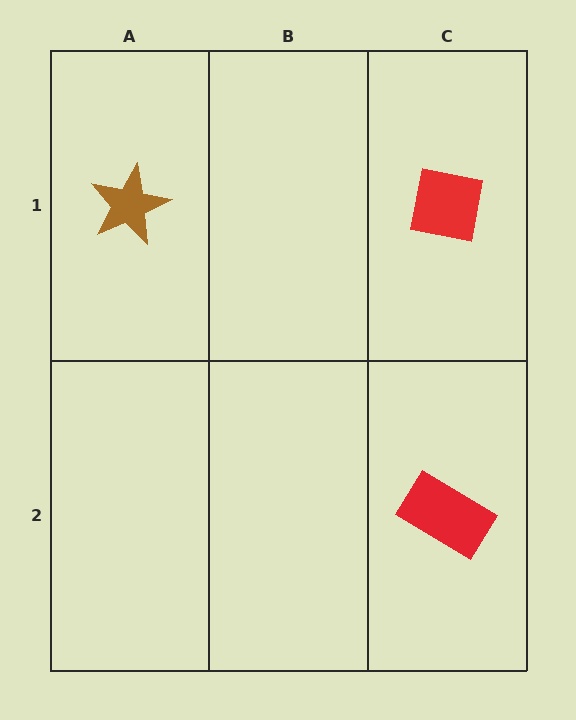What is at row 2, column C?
A red rectangle.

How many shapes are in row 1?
2 shapes.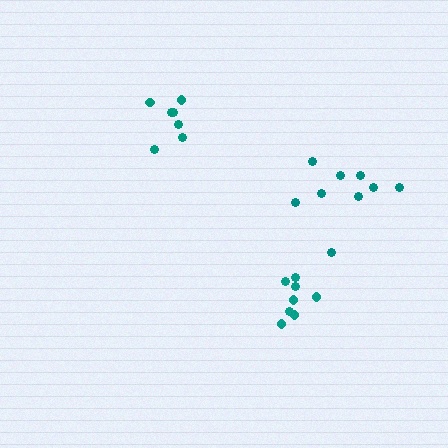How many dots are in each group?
Group 1: 7 dots, Group 2: 9 dots, Group 3: 8 dots (24 total).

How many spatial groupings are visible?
There are 3 spatial groupings.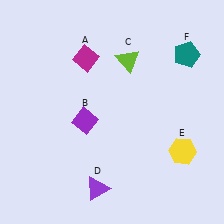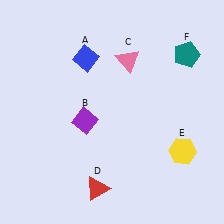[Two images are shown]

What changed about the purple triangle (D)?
In Image 1, D is purple. In Image 2, it changed to red.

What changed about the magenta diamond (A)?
In Image 1, A is magenta. In Image 2, it changed to blue.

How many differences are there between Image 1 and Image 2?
There are 3 differences between the two images.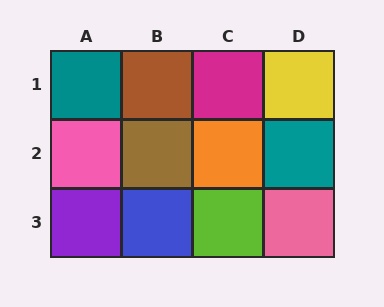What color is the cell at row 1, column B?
Brown.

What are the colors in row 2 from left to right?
Pink, brown, orange, teal.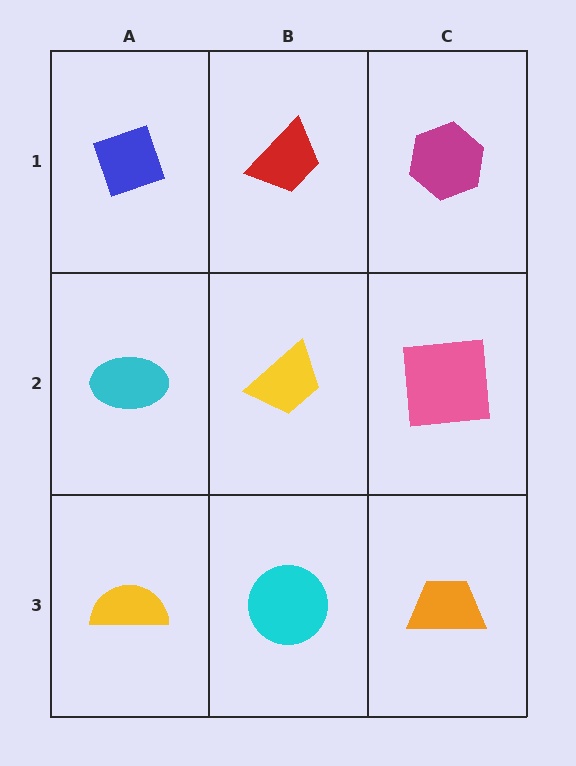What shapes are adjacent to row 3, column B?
A yellow trapezoid (row 2, column B), a yellow semicircle (row 3, column A), an orange trapezoid (row 3, column C).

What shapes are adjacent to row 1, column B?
A yellow trapezoid (row 2, column B), a blue diamond (row 1, column A), a magenta hexagon (row 1, column C).